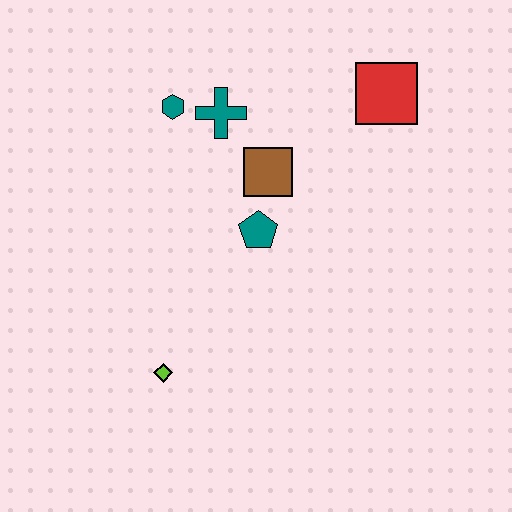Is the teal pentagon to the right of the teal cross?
Yes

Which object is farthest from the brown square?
The lime diamond is farthest from the brown square.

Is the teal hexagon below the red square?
Yes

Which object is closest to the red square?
The brown square is closest to the red square.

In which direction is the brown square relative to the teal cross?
The brown square is below the teal cross.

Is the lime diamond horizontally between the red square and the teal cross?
No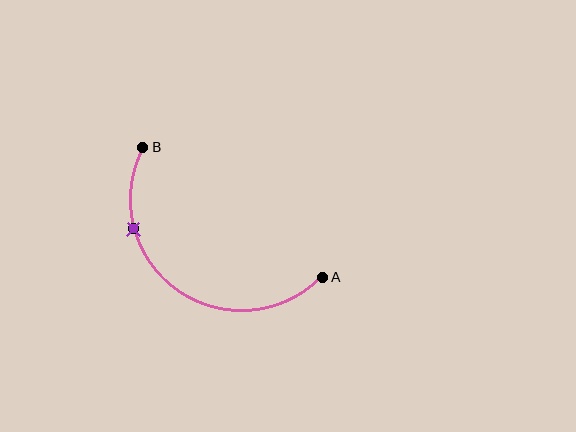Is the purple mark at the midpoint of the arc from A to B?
No. The purple mark lies on the arc but is closer to endpoint B. The arc midpoint would be at the point on the curve equidistant along the arc from both A and B.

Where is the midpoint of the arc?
The arc midpoint is the point on the curve farthest from the straight line joining A and B. It sits below and to the left of that line.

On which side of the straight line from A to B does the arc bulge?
The arc bulges below and to the left of the straight line connecting A and B.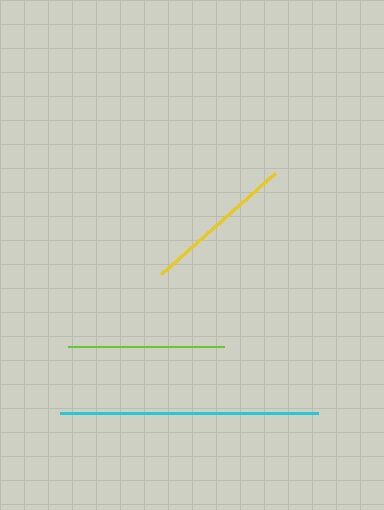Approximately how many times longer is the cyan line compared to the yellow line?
The cyan line is approximately 1.7 times the length of the yellow line.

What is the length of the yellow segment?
The yellow segment is approximately 152 pixels long.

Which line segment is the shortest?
The yellow line is the shortest at approximately 152 pixels.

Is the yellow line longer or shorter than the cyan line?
The cyan line is longer than the yellow line.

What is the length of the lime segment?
The lime segment is approximately 157 pixels long.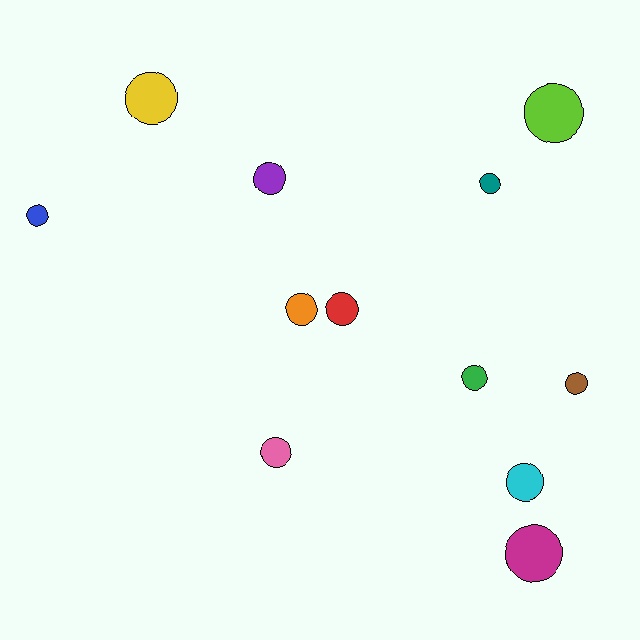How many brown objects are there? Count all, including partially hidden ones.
There is 1 brown object.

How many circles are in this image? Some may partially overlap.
There are 12 circles.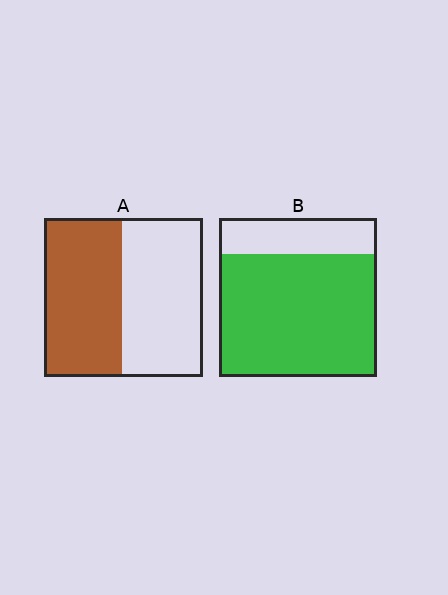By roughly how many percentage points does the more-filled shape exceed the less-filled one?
By roughly 30 percentage points (B over A).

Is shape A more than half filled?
Roughly half.